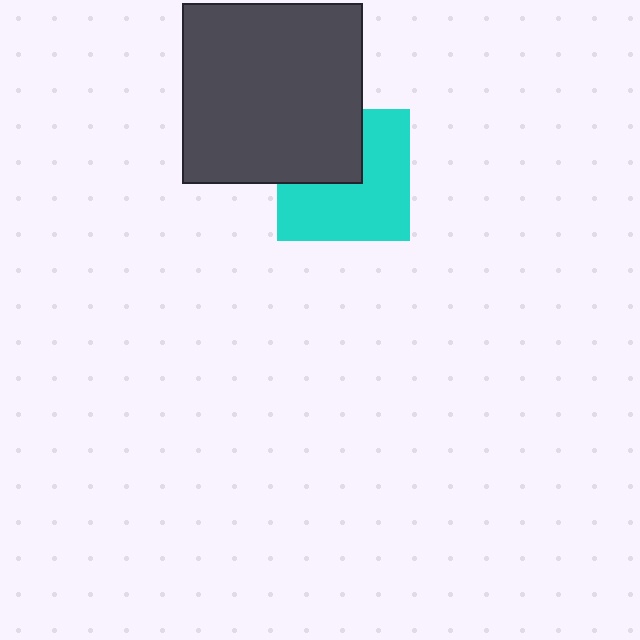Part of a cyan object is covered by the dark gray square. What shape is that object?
It is a square.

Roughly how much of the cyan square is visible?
About half of it is visible (roughly 63%).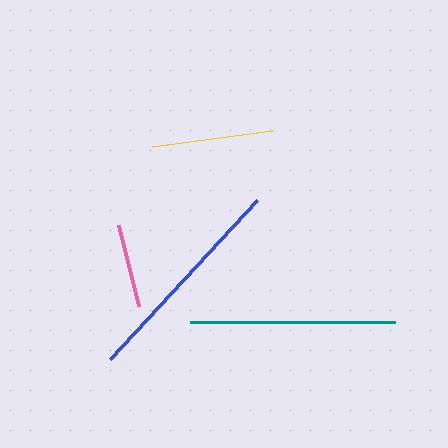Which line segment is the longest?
The blue line is the longest at approximately 217 pixels.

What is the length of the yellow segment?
The yellow segment is approximately 121 pixels long.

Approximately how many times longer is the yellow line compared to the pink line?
The yellow line is approximately 1.5 times the length of the pink line.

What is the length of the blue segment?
The blue segment is approximately 217 pixels long.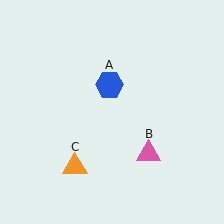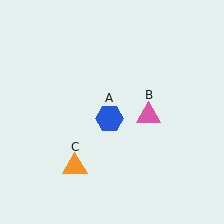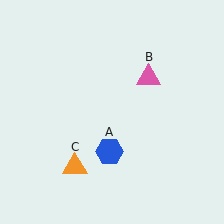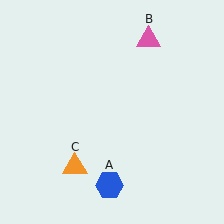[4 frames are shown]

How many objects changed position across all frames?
2 objects changed position: blue hexagon (object A), pink triangle (object B).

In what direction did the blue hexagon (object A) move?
The blue hexagon (object A) moved down.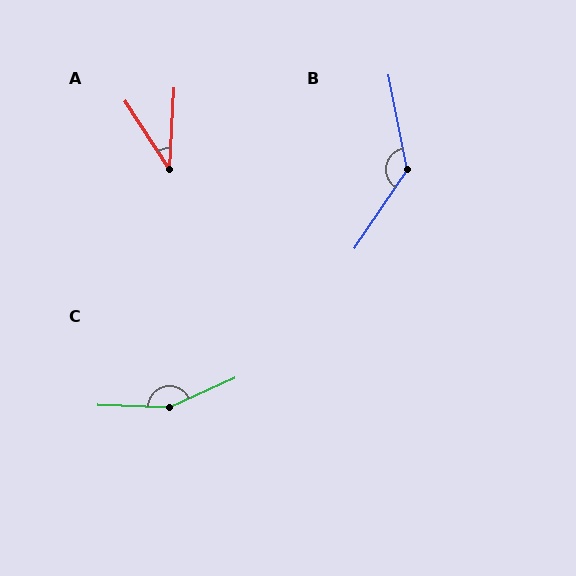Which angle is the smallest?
A, at approximately 36 degrees.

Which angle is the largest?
C, at approximately 154 degrees.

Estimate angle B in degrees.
Approximately 135 degrees.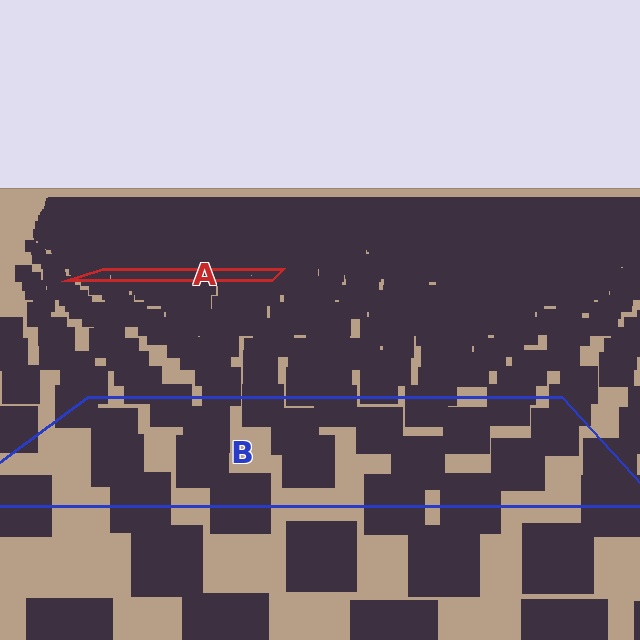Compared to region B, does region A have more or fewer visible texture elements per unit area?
Region A has more texture elements per unit area — they are packed more densely because it is farther away.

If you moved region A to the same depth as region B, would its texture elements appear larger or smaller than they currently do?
They would appear larger. At a closer depth, the same texture elements are projected at a bigger on-screen size.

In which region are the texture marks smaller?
The texture marks are smaller in region A, because it is farther away.